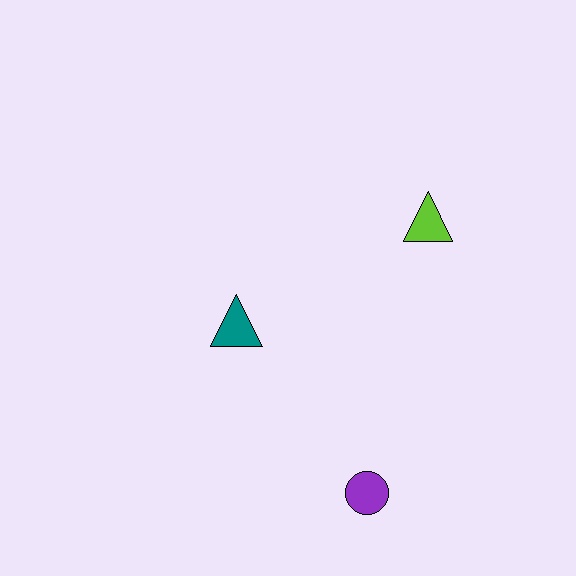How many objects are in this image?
There are 3 objects.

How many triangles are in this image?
There are 2 triangles.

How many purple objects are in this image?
There is 1 purple object.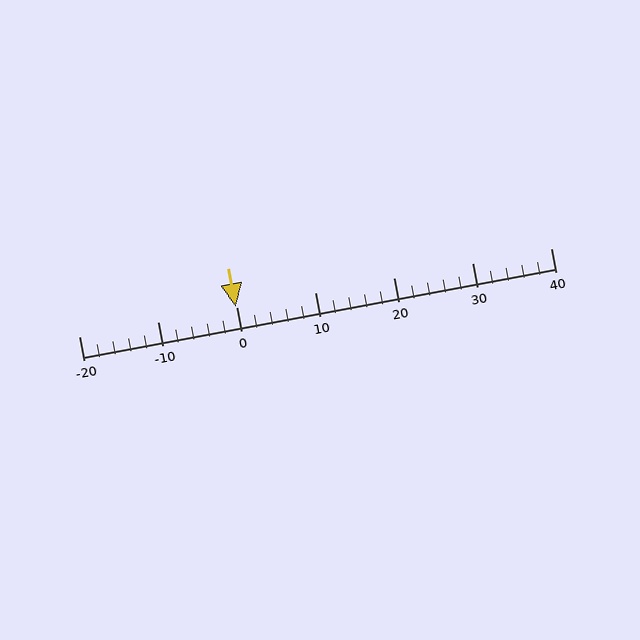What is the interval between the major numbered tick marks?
The major tick marks are spaced 10 units apart.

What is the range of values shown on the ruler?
The ruler shows values from -20 to 40.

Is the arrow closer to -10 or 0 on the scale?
The arrow is closer to 0.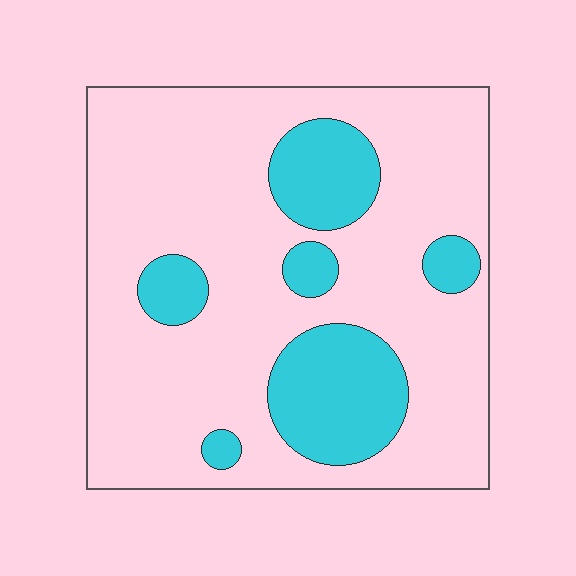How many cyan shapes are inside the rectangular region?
6.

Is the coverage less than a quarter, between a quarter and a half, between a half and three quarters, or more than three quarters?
Less than a quarter.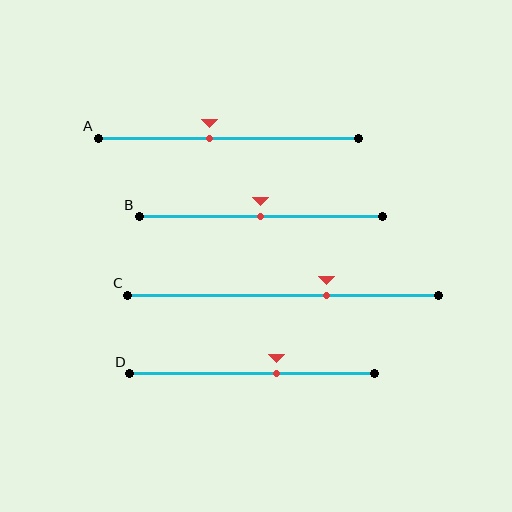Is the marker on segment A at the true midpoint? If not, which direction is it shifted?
No, the marker on segment A is shifted to the left by about 7% of the segment length.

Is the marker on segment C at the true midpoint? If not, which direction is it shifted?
No, the marker on segment C is shifted to the right by about 14% of the segment length.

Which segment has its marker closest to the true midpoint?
Segment B has its marker closest to the true midpoint.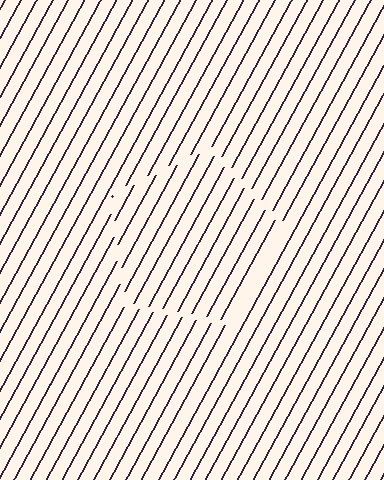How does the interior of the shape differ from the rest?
The interior of the shape contains the same grating, shifted by half a period — the contour is defined by the phase discontinuity where line-ends from the inner and outer gratings abut.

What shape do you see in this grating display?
An illusory pentagon. The interior of the shape contains the same grating, shifted by half a period — the contour is defined by the phase discontinuity where line-ends from the inner and outer gratings abut.